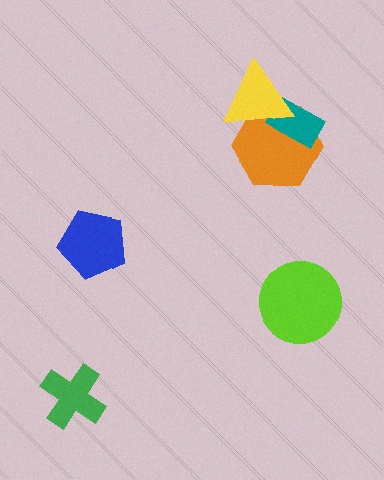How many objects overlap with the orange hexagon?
2 objects overlap with the orange hexagon.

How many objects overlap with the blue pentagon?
0 objects overlap with the blue pentagon.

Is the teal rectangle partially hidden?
Yes, it is partially covered by another shape.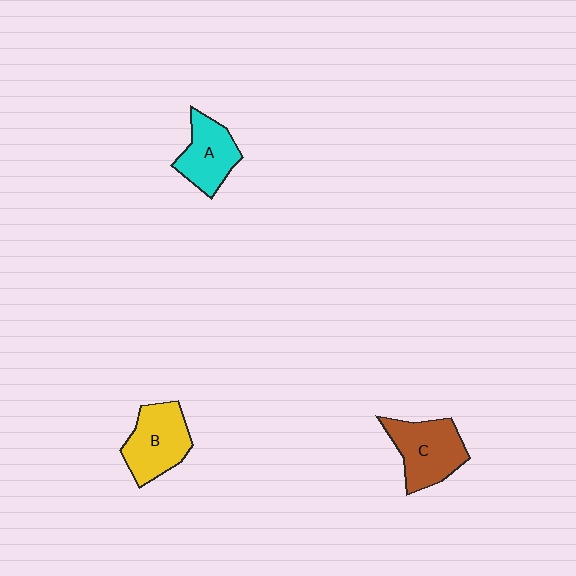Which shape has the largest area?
Shape C (brown).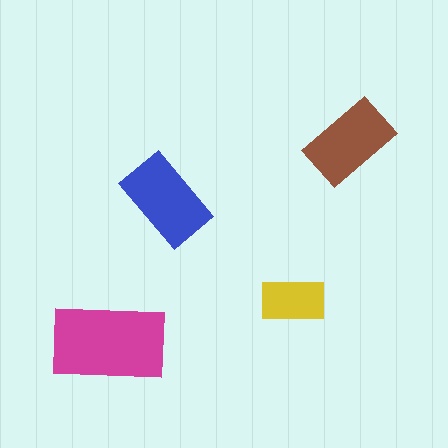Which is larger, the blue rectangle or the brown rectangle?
The blue one.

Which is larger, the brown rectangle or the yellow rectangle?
The brown one.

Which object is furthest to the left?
The magenta rectangle is leftmost.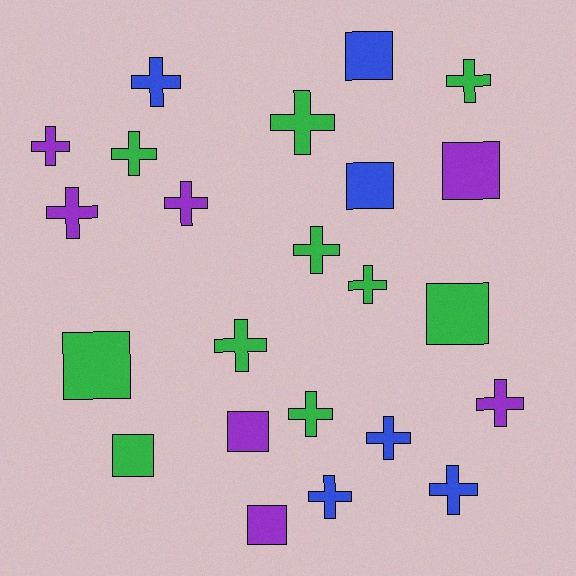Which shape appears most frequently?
Cross, with 15 objects.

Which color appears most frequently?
Green, with 10 objects.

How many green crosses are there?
There are 7 green crosses.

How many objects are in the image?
There are 23 objects.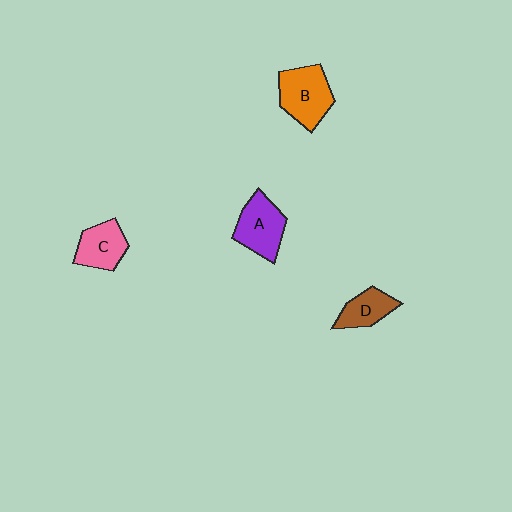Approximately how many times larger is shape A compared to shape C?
Approximately 1.2 times.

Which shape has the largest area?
Shape B (orange).